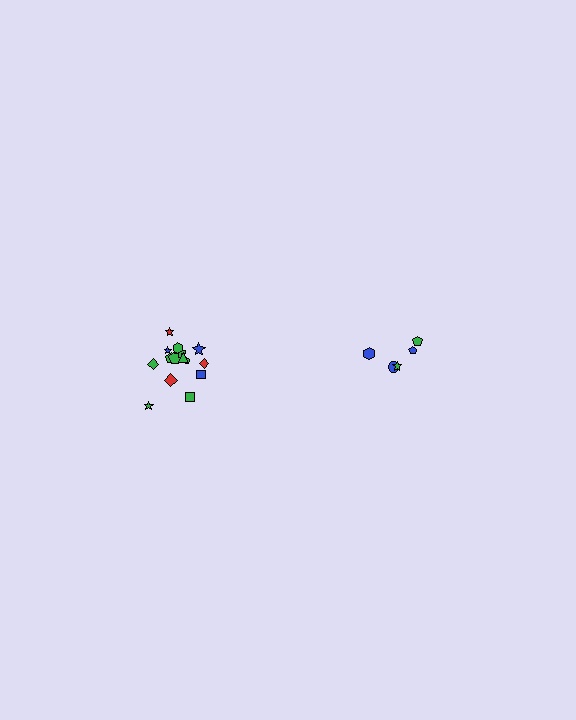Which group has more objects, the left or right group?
The left group.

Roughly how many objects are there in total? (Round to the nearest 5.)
Roughly 20 objects in total.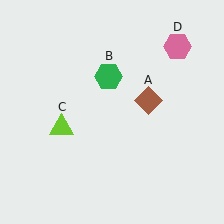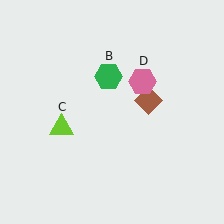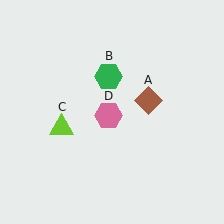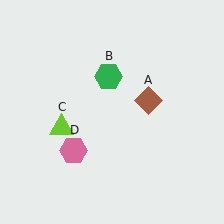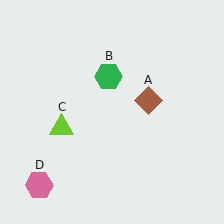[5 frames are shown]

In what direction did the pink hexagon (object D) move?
The pink hexagon (object D) moved down and to the left.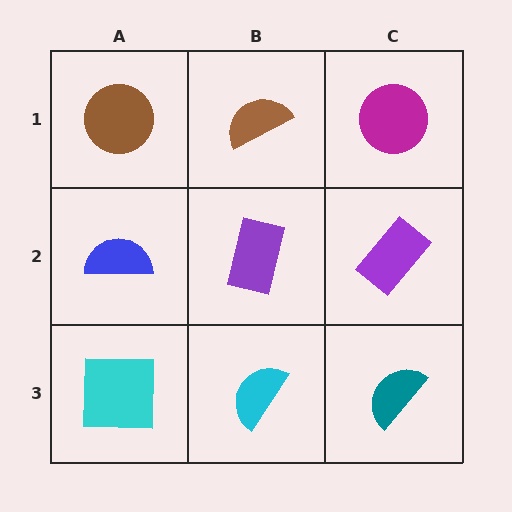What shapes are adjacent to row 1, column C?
A purple rectangle (row 2, column C), a brown semicircle (row 1, column B).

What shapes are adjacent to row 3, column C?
A purple rectangle (row 2, column C), a cyan semicircle (row 3, column B).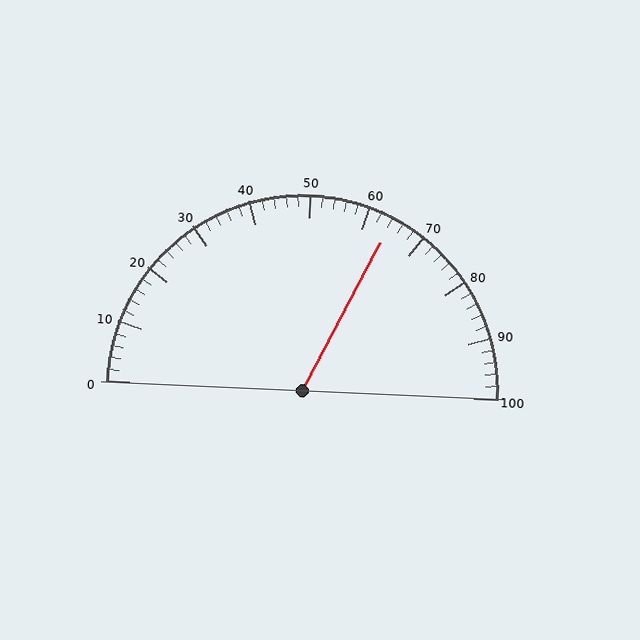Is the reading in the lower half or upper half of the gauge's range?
The reading is in the upper half of the range (0 to 100).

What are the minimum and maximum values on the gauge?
The gauge ranges from 0 to 100.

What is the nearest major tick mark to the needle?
The nearest major tick mark is 60.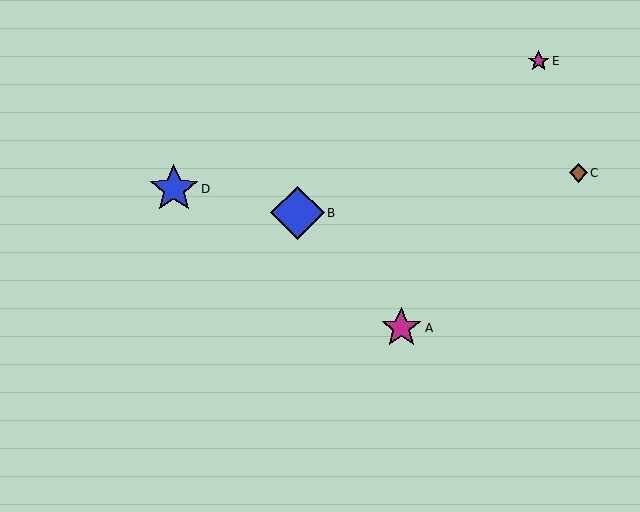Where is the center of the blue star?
The center of the blue star is at (174, 189).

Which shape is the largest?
The blue diamond (labeled B) is the largest.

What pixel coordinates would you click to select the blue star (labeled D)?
Click at (174, 189) to select the blue star D.